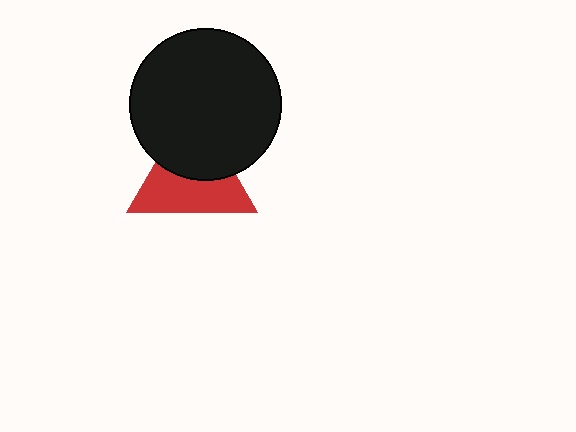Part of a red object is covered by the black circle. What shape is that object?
It is a triangle.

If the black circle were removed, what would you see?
You would see the complete red triangle.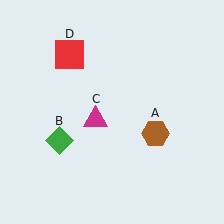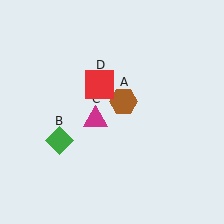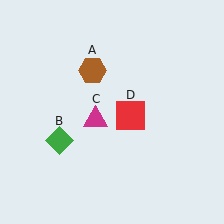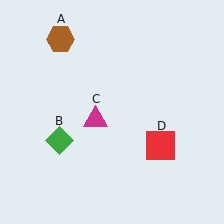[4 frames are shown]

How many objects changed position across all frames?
2 objects changed position: brown hexagon (object A), red square (object D).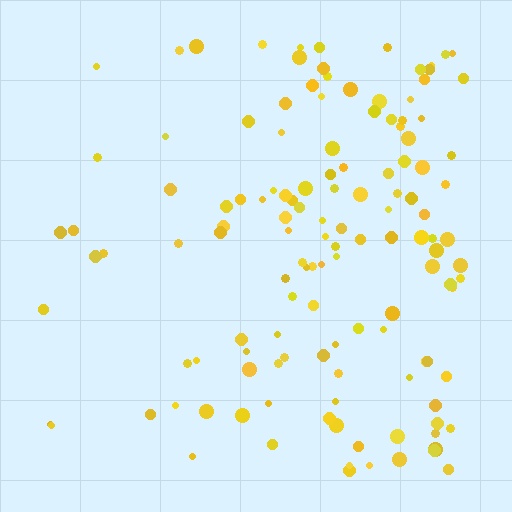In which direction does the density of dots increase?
From left to right, with the right side densest.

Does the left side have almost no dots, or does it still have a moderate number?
Still a moderate number, just noticeably fewer than the right.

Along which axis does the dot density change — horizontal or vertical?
Horizontal.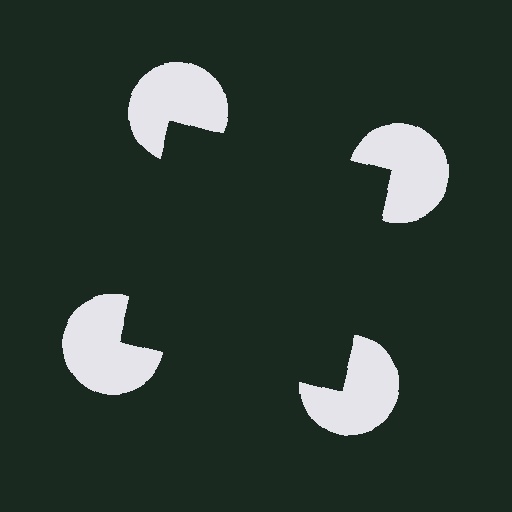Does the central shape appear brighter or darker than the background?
It typically appears slightly darker than the background, even though no actual brightness change is drawn.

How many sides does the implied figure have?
4 sides.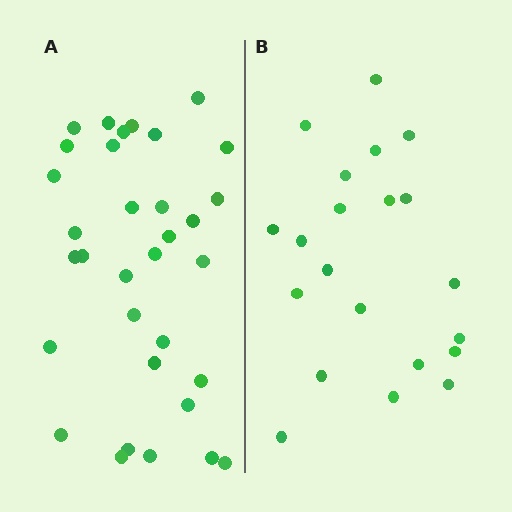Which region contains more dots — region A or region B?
Region A (the left region) has more dots.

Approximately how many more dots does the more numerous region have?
Region A has roughly 12 or so more dots than region B.